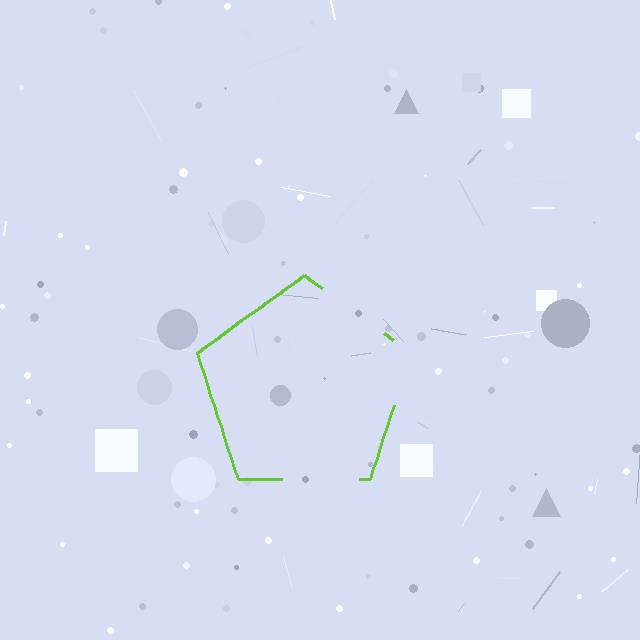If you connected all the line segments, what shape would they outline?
They would outline a pentagon.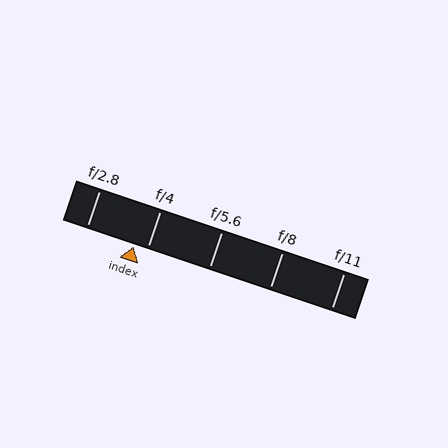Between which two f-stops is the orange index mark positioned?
The index mark is between f/2.8 and f/4.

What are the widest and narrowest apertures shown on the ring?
The widest aperture shown is f/2.8 and the narrowest is f/11.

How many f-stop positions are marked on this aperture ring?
There are 5 f-stop positions marked.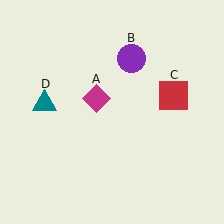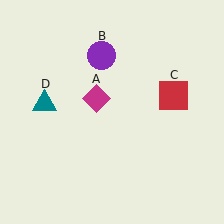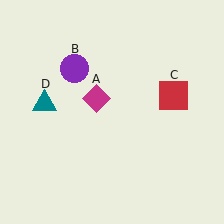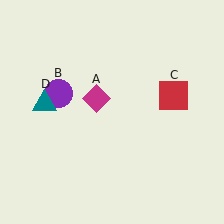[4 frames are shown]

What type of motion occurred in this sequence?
The purple circle (object B) rotated counterclockwise around the center of the scene.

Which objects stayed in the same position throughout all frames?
Magenta diamond (object A) and red square (object C) and teal triangle (object D) remained stationary.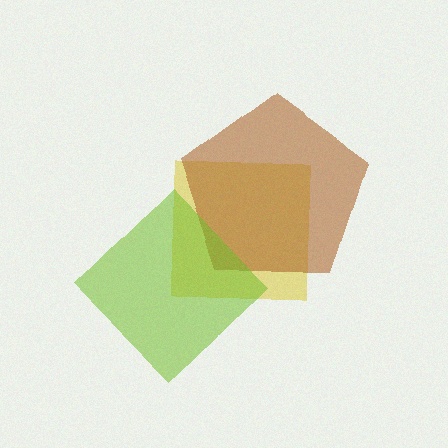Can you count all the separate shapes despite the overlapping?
Yes, there are 3 separate shapes.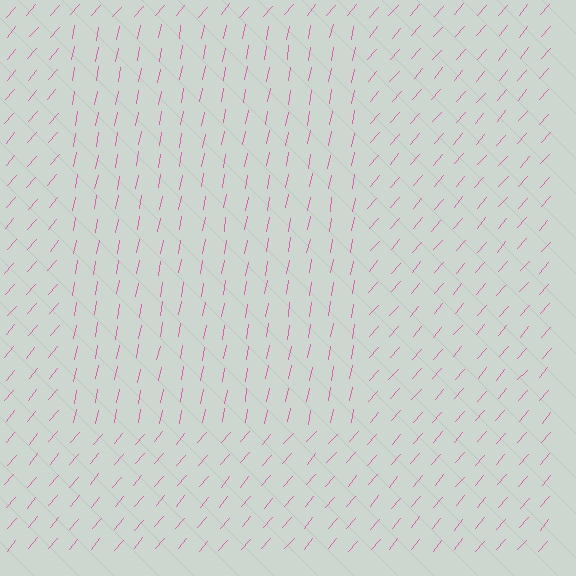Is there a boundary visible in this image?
Yes, there is a texture boundary formed by a change in line orientation.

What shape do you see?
I see a rectangle.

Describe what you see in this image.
The image is filled with small pink line segments. A rectangle region in the image has lines oriented differently from the surrounding lines, creating a visible texture boundary.